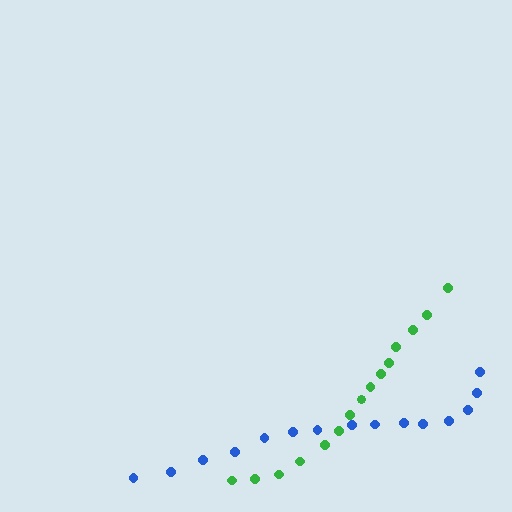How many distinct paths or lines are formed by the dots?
There are 2 distinct paths.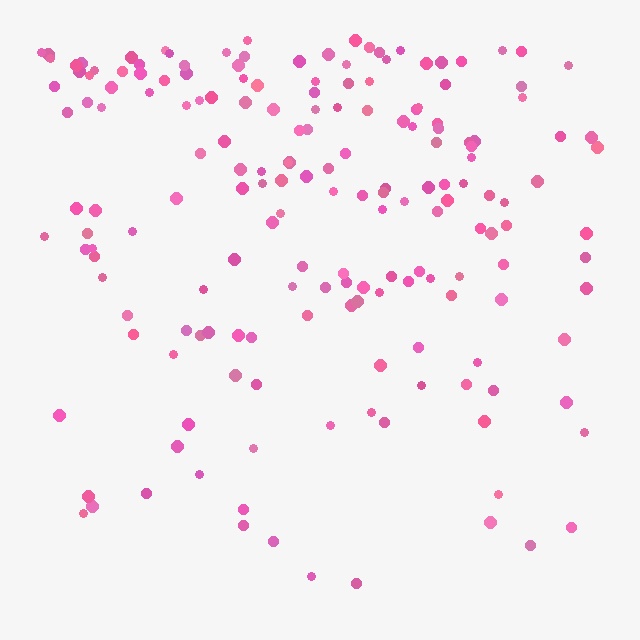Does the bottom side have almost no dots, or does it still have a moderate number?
Still a moderate number, just noticeably fewer than the top.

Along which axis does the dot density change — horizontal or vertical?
Vertical.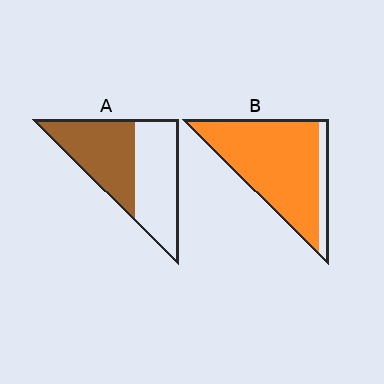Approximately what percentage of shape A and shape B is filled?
A is approximately 50% and B is approximately 85%.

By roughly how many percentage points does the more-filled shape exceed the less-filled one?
By roughly 40 percentage points (B over A).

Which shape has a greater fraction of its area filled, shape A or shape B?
Shape B.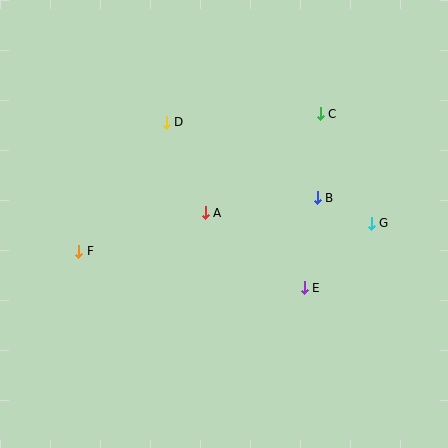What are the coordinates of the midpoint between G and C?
The midpoint between G and C is at (346, 169).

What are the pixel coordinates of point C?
Point C is at (320, 114).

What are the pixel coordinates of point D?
Point D is at (166, 122).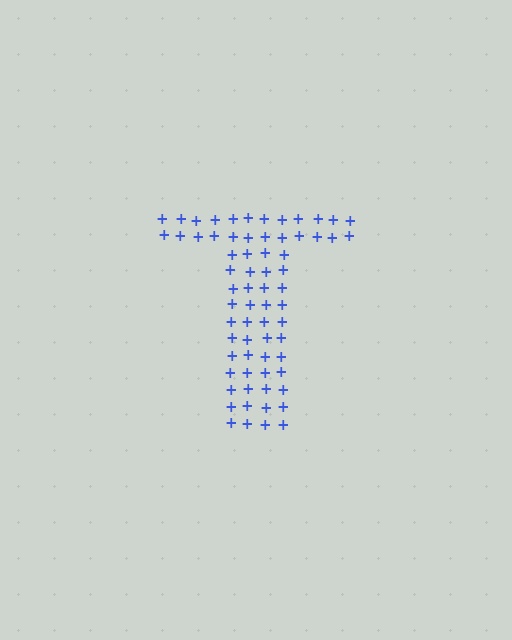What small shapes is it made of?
It is made of small plus signs.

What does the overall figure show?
The overall figure shows the letter T.